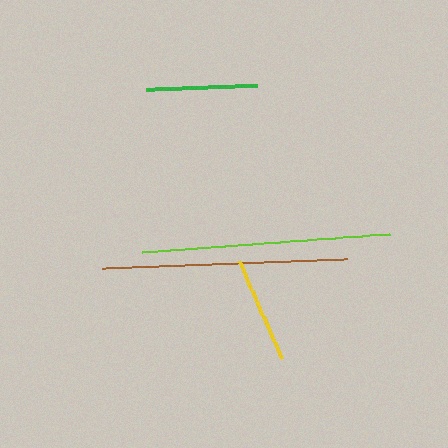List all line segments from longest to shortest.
From longest to shortest: lime, brown, green, yellow.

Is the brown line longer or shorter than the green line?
The brown line is longer than the green line.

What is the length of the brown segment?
The brown segment is approximately 246 pixels long.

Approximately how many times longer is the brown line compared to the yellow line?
The brown line is approximately 2.3 times the length of the yellow line.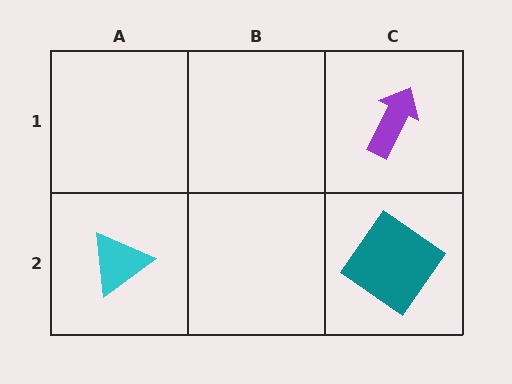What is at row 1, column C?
A purple arrow.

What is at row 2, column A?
A cyan triangle.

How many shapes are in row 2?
2 shapes.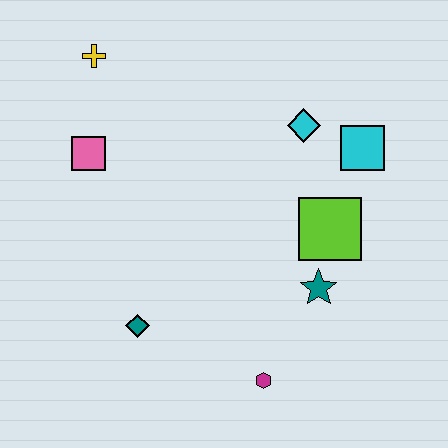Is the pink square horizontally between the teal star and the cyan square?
No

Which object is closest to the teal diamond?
The magenta hexagon is closest to the teal diamond.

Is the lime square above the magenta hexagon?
Yes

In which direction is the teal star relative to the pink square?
The teal star is to the right of the pink square.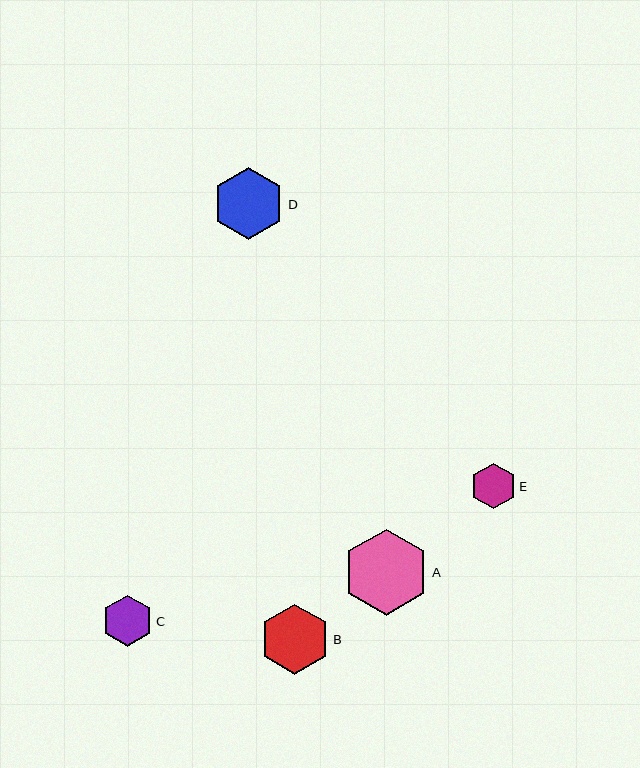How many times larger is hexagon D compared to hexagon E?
Hexagon D is approximately 1.6 times the size of hexagon E.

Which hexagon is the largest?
Hexagon A is the largest with a size of approximately 86 pixels.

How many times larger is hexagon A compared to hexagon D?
Hexagon A is approximately 1.2 times the size of hexagon D.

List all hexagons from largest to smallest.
From largest to smallest: A, D, B, C, E.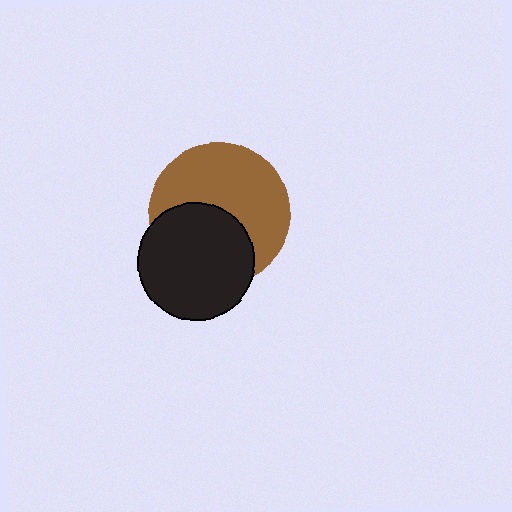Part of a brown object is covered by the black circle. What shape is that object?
It is a circle.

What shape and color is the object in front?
The object in front is a black circle.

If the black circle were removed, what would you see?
You would see the complete brown circle.